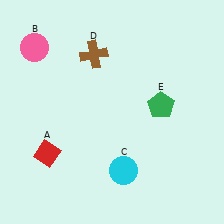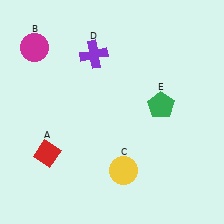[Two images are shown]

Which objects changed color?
B changed from pink to magenta. C changed from cyan to yellow. D changed from brown to purple.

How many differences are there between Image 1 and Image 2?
There are 3 differences between the two images.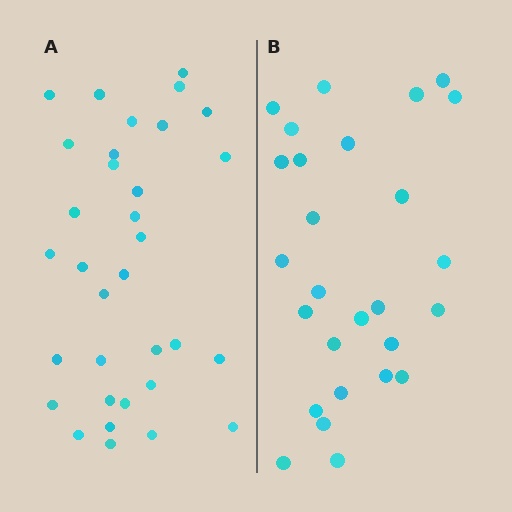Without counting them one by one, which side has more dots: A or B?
Region A (the left region) has more dots.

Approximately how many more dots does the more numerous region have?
Region A has about 6 more dots than region B.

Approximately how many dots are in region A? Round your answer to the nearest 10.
About 30 dots. (The exact count is 33, which rounds to 30.)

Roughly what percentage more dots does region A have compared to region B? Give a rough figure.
About 20% more.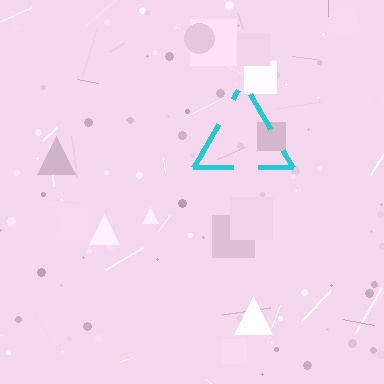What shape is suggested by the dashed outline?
The dashed outline suggests a triangle.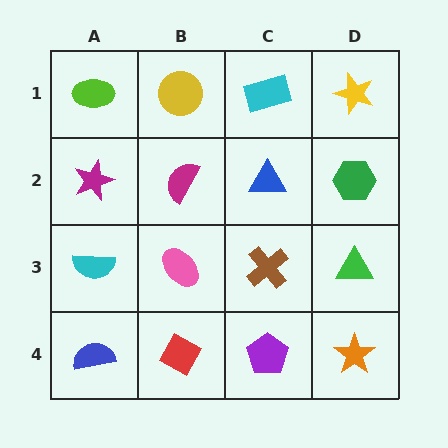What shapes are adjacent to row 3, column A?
A magenta star (row 2, column A), a blue semicircle (row 4, column A), a pink ellipse (row 3, column B).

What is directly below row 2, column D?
A green triangle.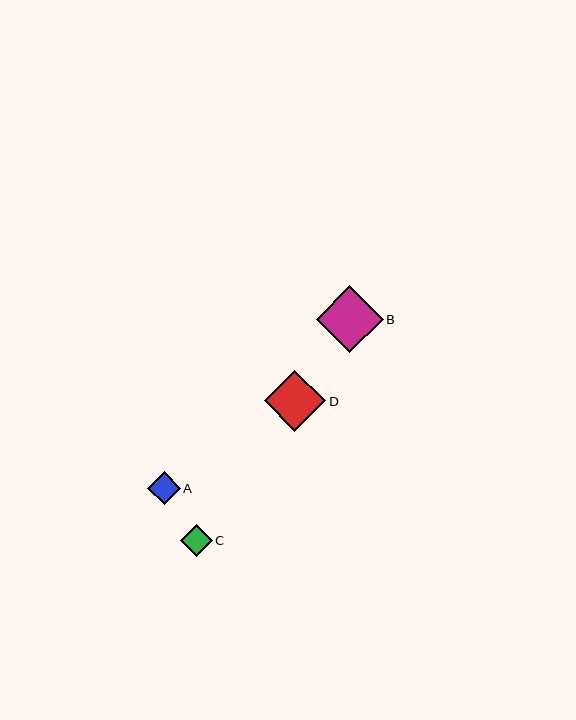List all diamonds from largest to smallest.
From largest to smallest: B, D, A, C.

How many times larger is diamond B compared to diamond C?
Diamond B is approximately 2.1 times the size of diamond C.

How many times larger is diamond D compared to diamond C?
Diamond D is approximately 2.0 times the size of diamond C.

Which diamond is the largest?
Diamond B is the largest with a size of approximately 67 pixels.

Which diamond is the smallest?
Diamond C is the smallest with a size of approximately 32 pixels.